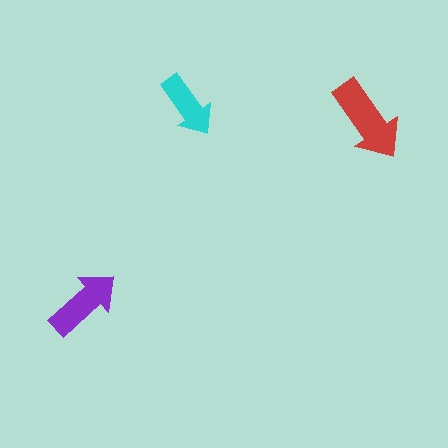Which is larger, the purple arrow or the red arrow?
The red one.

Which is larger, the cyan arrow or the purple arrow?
The purple one.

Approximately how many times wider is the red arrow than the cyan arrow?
About 1.5 times wider.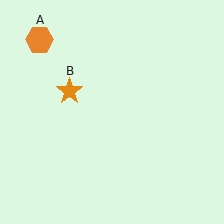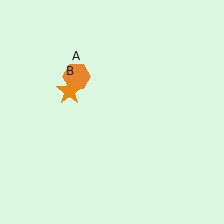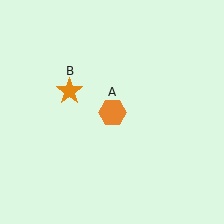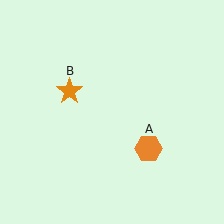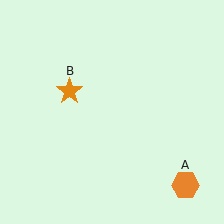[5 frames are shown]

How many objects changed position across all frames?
1 object changed position: orange hexagon (object A).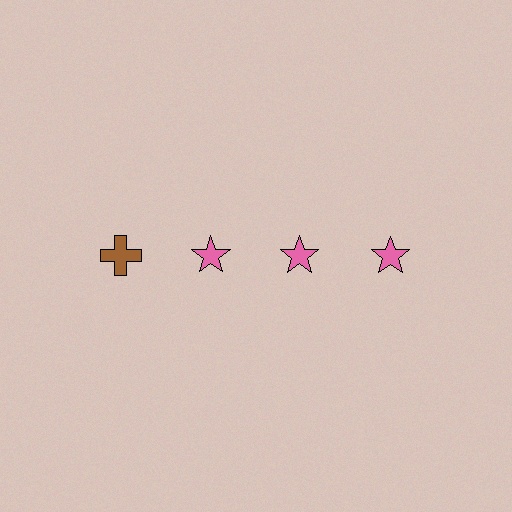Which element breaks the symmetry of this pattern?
The brown cross in the top row, leftmost column breaks the symmetry. All other shapes are pink stars.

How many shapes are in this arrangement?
There are 4 shapes arranged in a grid pattern.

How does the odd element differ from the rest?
It differs in both color (brown instead of pink) and shape (cross instead of star).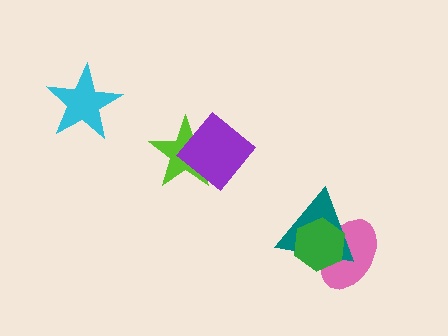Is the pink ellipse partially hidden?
Yes, it is partially covered by another shape.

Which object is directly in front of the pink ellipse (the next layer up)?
The teal triangle is directly in front of the pink ellipse.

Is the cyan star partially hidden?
No, no other shape covers it.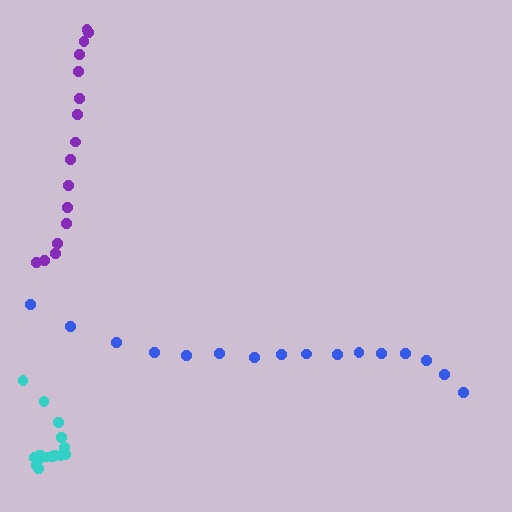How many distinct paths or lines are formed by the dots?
There are 3 distinct paths.